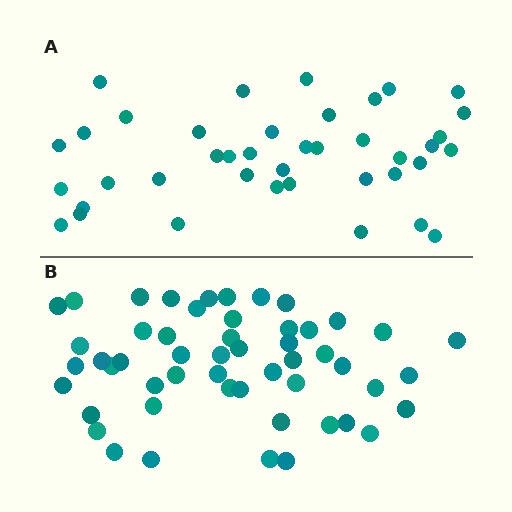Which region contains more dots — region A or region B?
Region B (the bottom region) has more dots.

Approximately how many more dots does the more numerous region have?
Region B has roughly 12 or so more dots than region A.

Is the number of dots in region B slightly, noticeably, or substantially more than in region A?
Region B has noticeably more, but not dramatically so. The ratio is roughly 1.3 to 1.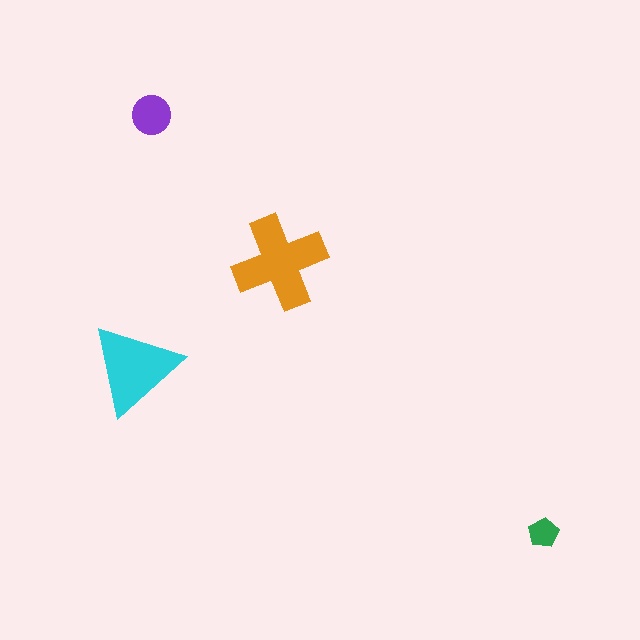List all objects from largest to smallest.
The orange cross, the cyan triangle, the purple circle, the green pentagon.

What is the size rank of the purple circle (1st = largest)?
3rd.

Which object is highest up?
The purple circle is topmost.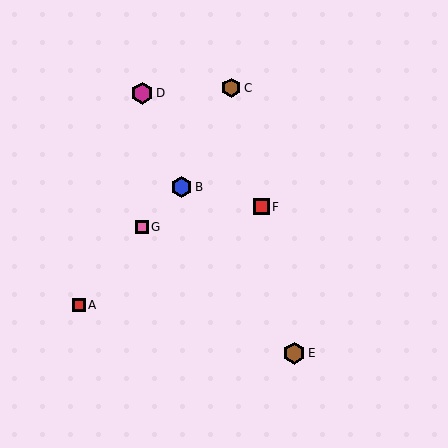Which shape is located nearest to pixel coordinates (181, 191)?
The blue hexagon (labeled B) at (181, 187) is nearest to that location.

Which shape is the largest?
The magenta hexagon (labeled D) is the largest.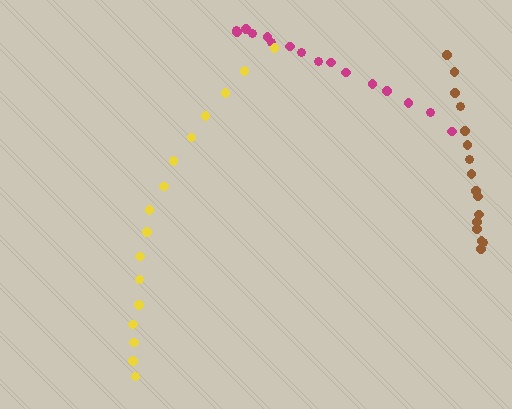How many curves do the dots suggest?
There are 3 distinct paths.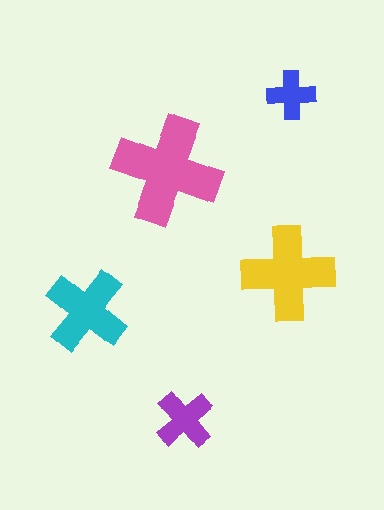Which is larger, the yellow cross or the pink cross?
The pink one.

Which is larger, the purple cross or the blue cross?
The purple one.